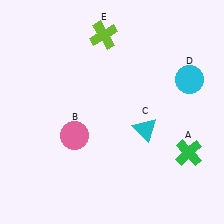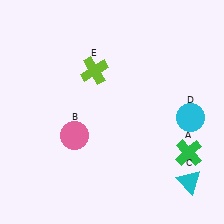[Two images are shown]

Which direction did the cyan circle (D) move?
The cyan circle (D) moved down.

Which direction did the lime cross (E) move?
The lime cross (E) moved down.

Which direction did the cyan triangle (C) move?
The cyan triangle (C) moved down.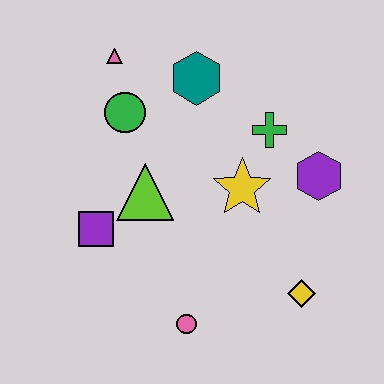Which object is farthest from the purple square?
The purple hexagon is farthest from the purple square.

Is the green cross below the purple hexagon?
No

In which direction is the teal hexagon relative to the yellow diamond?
The teal hexagon is above the yellow diamond.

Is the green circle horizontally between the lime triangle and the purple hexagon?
No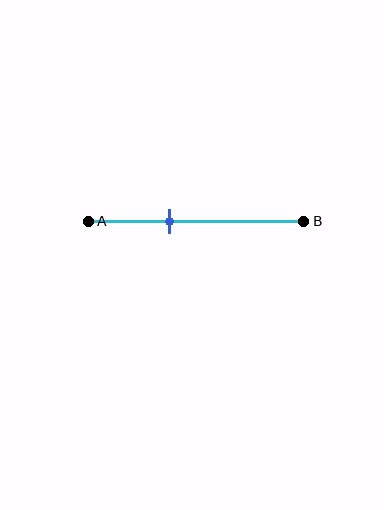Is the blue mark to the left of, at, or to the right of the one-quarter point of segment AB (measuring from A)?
The blue mark is to the right of the one-quarter point of segment AB.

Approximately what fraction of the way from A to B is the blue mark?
The blue mark is approximately 40% of the way from A to B.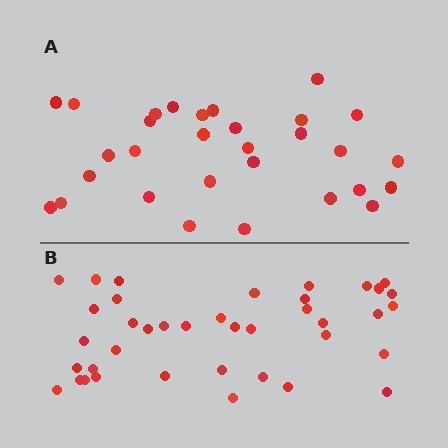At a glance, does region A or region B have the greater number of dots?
Region B (the bottom region) has more dots.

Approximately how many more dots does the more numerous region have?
Region B has roughly 8 or so more dots than region A.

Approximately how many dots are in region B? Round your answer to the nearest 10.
About 40 dots. (The exact count is 39, which rounds to 40.)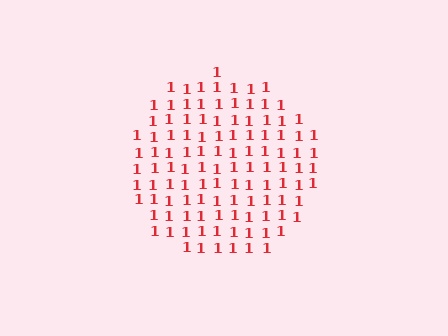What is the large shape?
The large shape is a circle.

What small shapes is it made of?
It is made of small digit 1's.